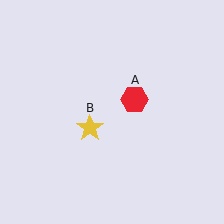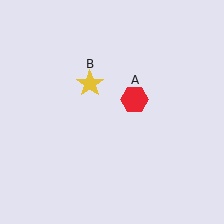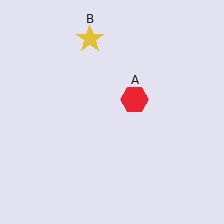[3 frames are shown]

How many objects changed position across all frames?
1 object changed position: yellow star (object B).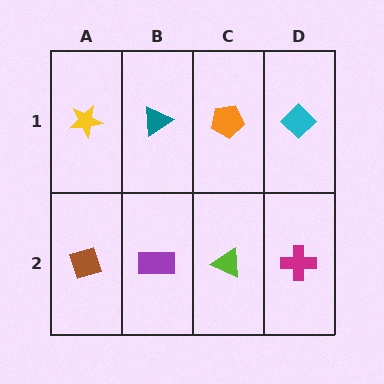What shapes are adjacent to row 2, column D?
A cyan diamond (row 1, column D), a lime triangle (row 2, column C).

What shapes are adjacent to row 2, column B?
A teal triangle (row 1, column B), a brown diamond (row 2, column A), a lime triangle (row 2, column C).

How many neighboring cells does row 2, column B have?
3.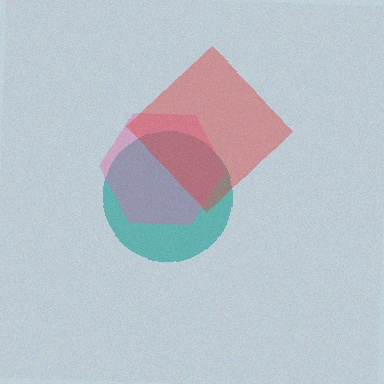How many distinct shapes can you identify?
There are 3 distinct shapes: a teal circle, a pink hexagon, a red diamond.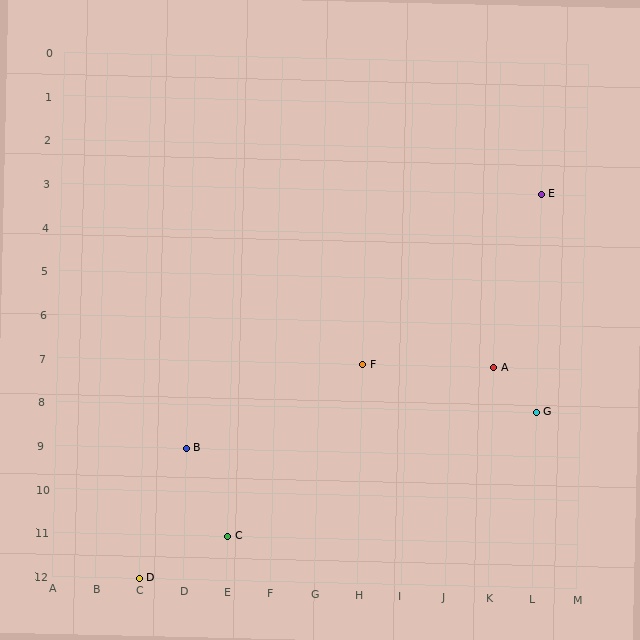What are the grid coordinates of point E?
Point E is at grid coordinates (L, 3).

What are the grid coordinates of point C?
Point C is at grid coordinates (E, 11).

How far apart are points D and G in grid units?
Points D and G are 9 columns and 4 rows apart (about 9.8 grid units diagonally).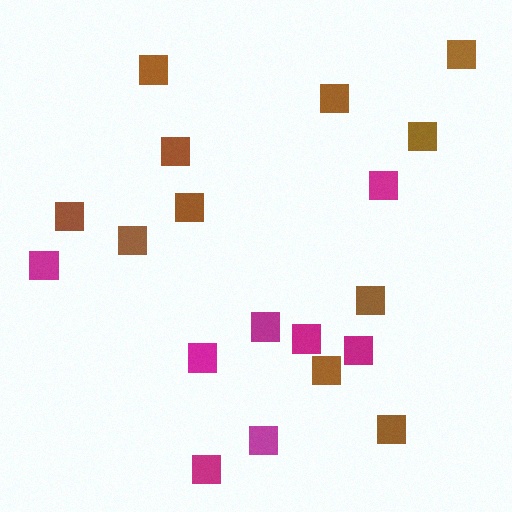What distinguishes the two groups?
There are 2 groups: one group of magenta squares (8) and one group of brown squares (11).